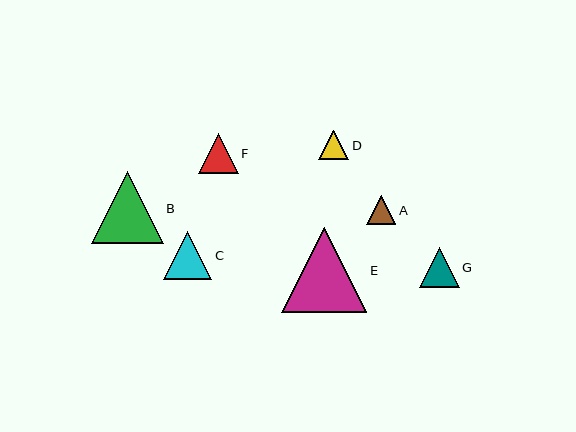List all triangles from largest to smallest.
From largest to smallest: E, B, C, G, F, D, A.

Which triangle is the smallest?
Triangle A is the smallest with a size of approximately 29 pixels.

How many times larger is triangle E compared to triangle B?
Triangle E is approximately 1.2 times the size of triangle B.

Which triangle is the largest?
Triangle E is the largest with a size of approximately 85 pixels.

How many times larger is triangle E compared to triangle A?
Triangle E is approximately 3.0 times the size of triangle A.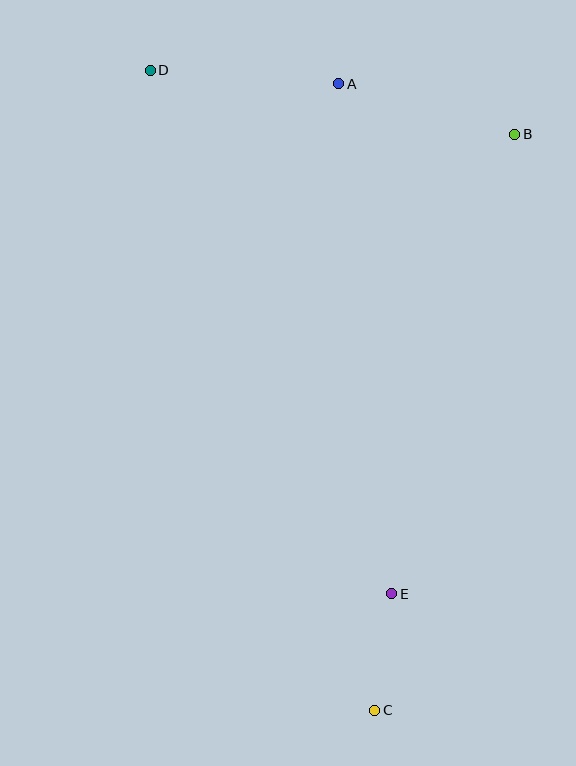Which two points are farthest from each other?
Points C and D are farthest from each other.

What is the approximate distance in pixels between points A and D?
The distance between A and D is approximately 189 pixels.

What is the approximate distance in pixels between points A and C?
The distance between A and C is approximately 627 pixels.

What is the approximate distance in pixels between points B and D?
The distance between B and D is approximately 370 pixels.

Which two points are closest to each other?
Points C and E are closest to each other.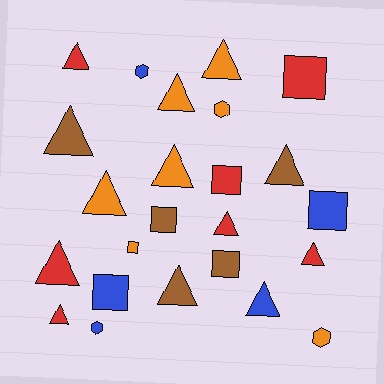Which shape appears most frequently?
Triangle, with 13 objects.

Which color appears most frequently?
Orange, with 7 objects.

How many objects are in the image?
There are 24 objects.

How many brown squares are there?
There are 2 brown squares.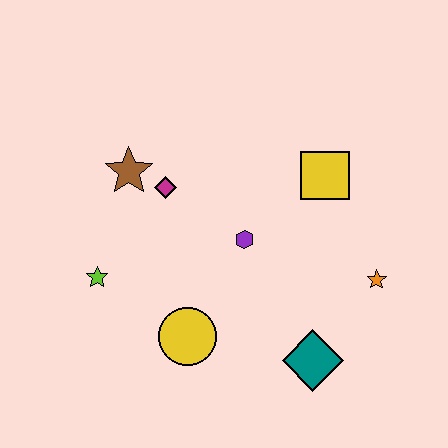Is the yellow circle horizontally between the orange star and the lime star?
Yes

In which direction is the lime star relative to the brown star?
The lime star is below the brown star.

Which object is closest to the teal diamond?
The orange star is closest to the teal diamond.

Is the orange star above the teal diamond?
Yes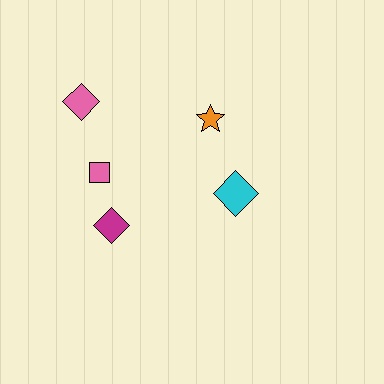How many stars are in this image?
There is 1 star.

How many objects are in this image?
There are 5 objects.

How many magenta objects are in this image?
There is 1 magenta object.